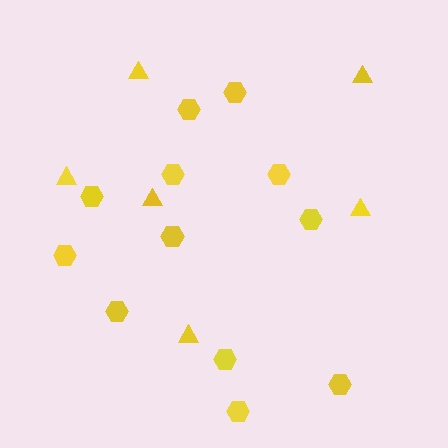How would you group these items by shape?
There are 2 groups: one group of triangles (6) and one group of hexagons (12).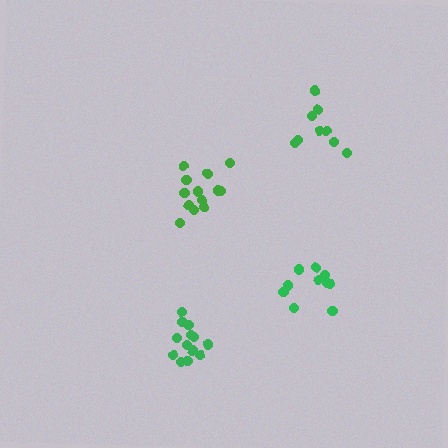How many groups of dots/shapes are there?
There are 4 groups.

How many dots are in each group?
Group 1: 10 dots, Group 2: 13 dots, Group 3: 9 dots, Group 4: 13 dots (45 total).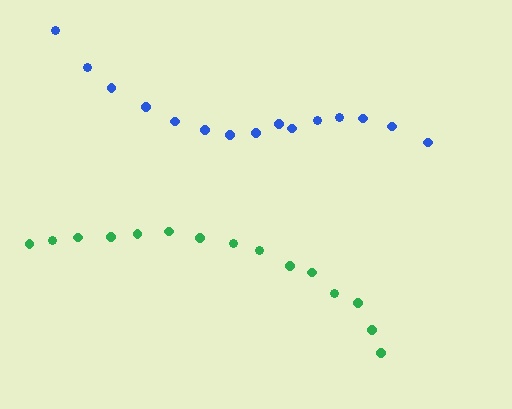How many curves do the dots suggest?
There are 2 distinct paths.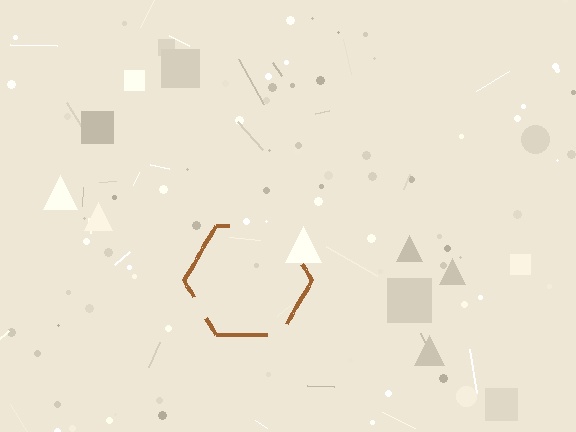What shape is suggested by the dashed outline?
The dashed outline suggests a hexagon.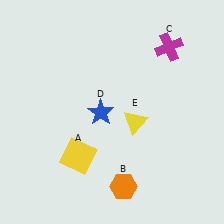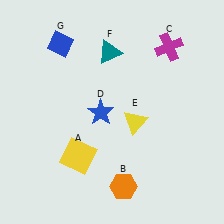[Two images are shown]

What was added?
A teal triangle (F), a blue diamond (G) were added in Image 2.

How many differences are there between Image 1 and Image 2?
There are 2 differences between the two images.